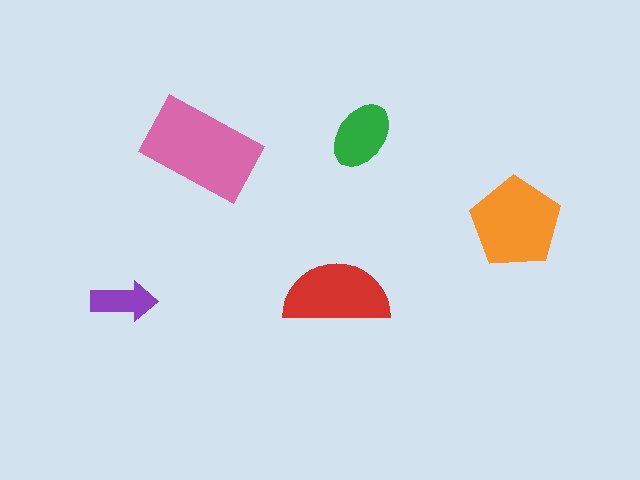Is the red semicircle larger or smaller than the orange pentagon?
Smaller.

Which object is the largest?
The pink rectangle.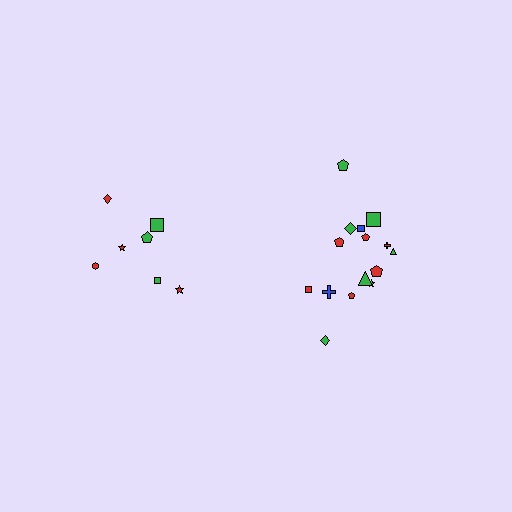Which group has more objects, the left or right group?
The right group.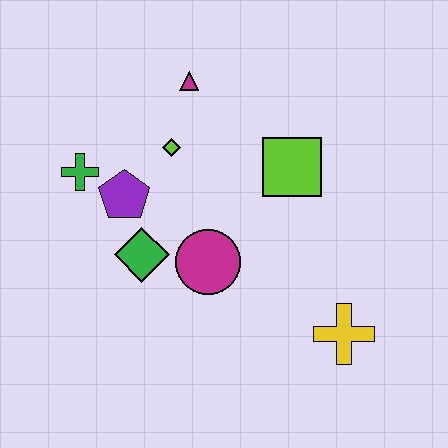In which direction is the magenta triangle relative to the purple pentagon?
The magenta triangle is above the purple pentagon.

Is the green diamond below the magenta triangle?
Yes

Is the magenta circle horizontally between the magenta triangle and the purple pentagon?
No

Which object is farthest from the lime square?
The green cross is farthest from the lime square.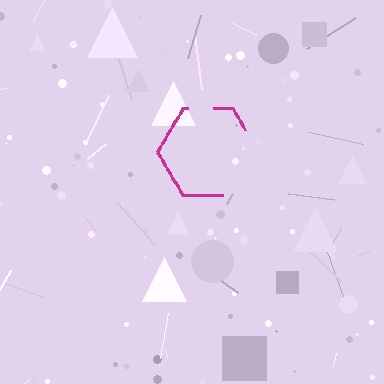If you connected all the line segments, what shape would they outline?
They would outline a hexagon.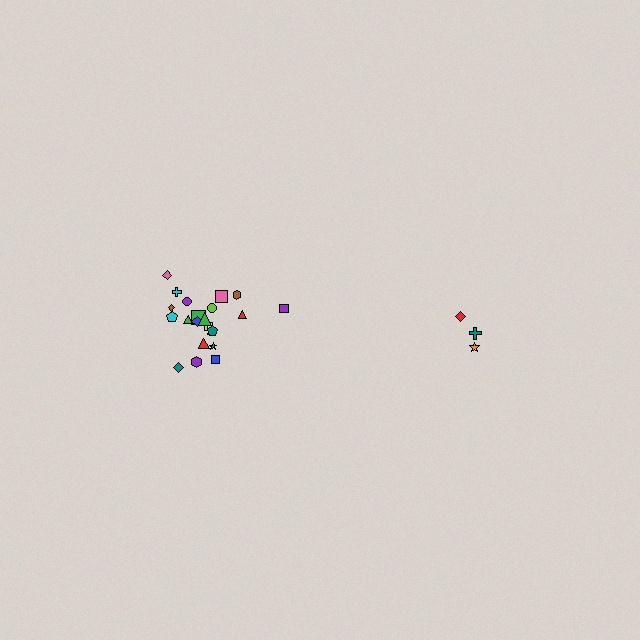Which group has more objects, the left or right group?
The left group.